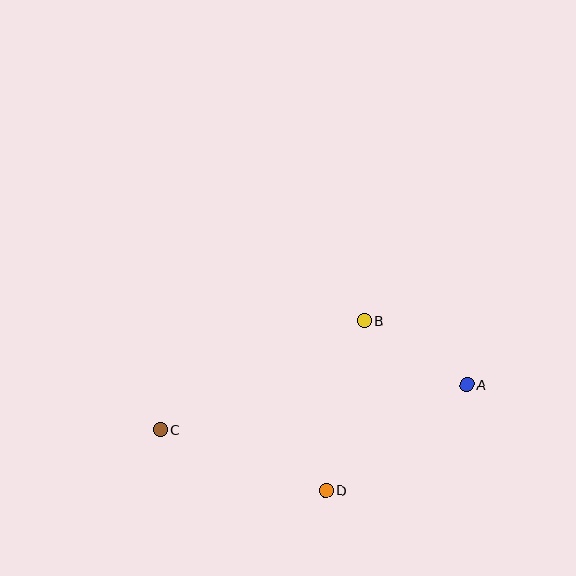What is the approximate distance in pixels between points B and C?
The distance between B and C is approximately 231 pixels.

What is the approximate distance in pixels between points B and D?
The distance between B and D is approximately 174 pixels.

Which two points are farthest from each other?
Points A and C are farthest from each other.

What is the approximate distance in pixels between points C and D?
The distance between C and D is approximately 176 pixels.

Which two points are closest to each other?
Points A and B are closest to each other.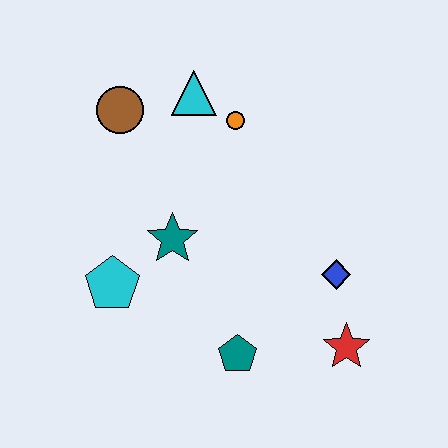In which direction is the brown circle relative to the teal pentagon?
The brown circle is above the teal pentagon.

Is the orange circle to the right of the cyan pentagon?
Yes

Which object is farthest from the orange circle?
The red star is farthest from the orange circle.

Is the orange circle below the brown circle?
Yes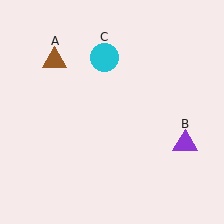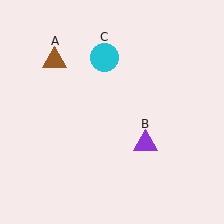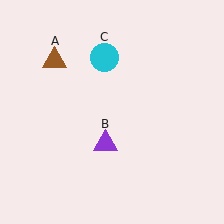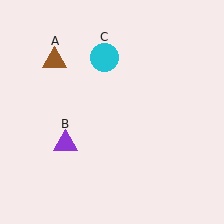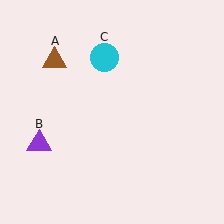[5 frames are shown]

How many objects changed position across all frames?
1 object changed position: purple triangle (object B).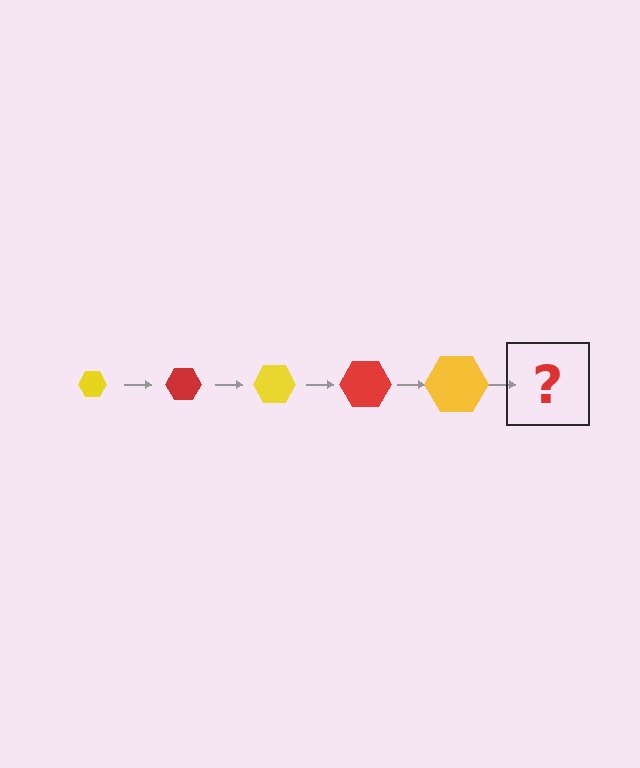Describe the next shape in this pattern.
It should be a red hexagon, larger than the previous one.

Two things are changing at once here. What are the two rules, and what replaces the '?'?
The two rules are that the hexagon grows larger each step and the color cycles through yellow and red. The '?' should be a red hexagon, larger than the previous one.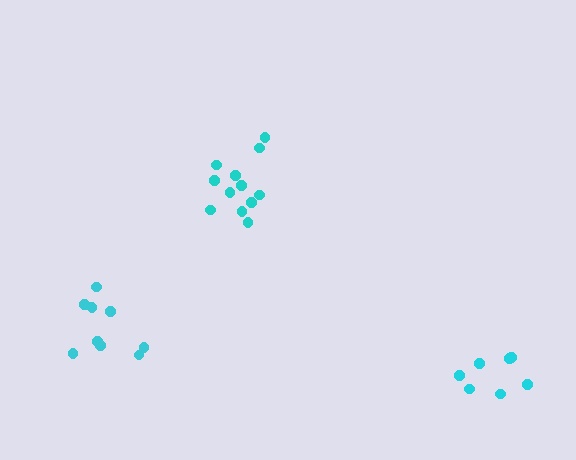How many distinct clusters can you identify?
There are 3 distinct clusters.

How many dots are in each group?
Group 1: 12 dots, Group 2: 7 dots, Group 3: 9 dots (28 total).